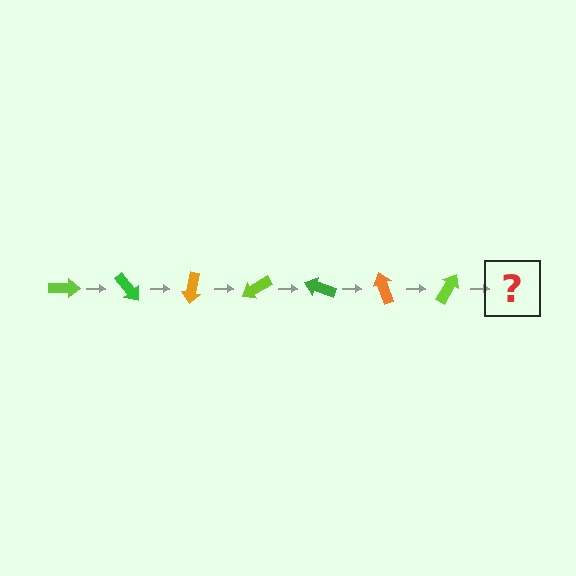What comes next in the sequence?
The next element should be a green arrow, rotated 350 degrees from the start.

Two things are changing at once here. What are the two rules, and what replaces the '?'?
The two rules are that it rotates 50 degrees each step and the color cycles through lime, green, and orange. The '?' should be a green arrow, rotated 350 degrees from the start.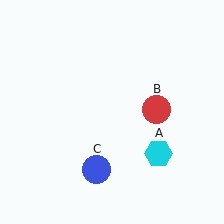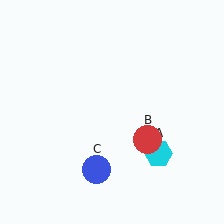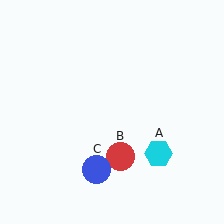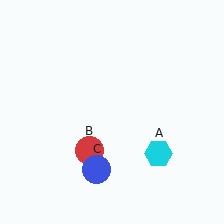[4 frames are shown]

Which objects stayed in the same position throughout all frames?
Cyan hexagon (object A) and blue circle (object C) remained stationary.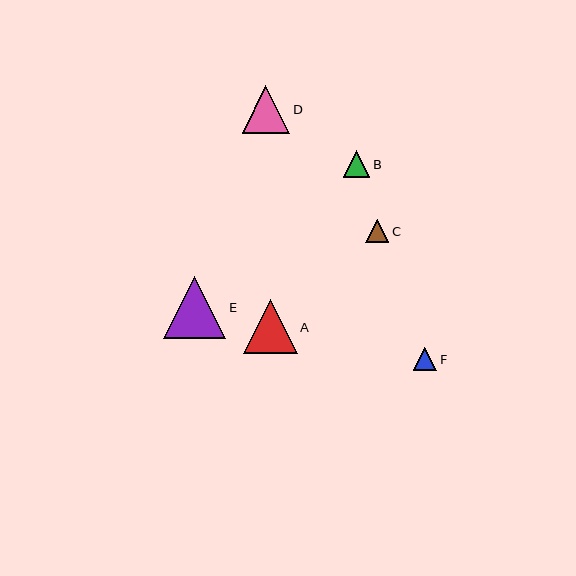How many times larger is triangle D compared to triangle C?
Triangle D is approximately 2.1 times the size of triangle C.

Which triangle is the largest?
Triangle E is the largest with a size of approximately 62 pixels.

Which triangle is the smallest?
Triangle C is the smallest with a size of approximately 23 pixels.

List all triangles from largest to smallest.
From largest to smallest: E, A, D, B, F, C.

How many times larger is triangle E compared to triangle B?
Triangle E is approximately 2.3 times the size of triangle B.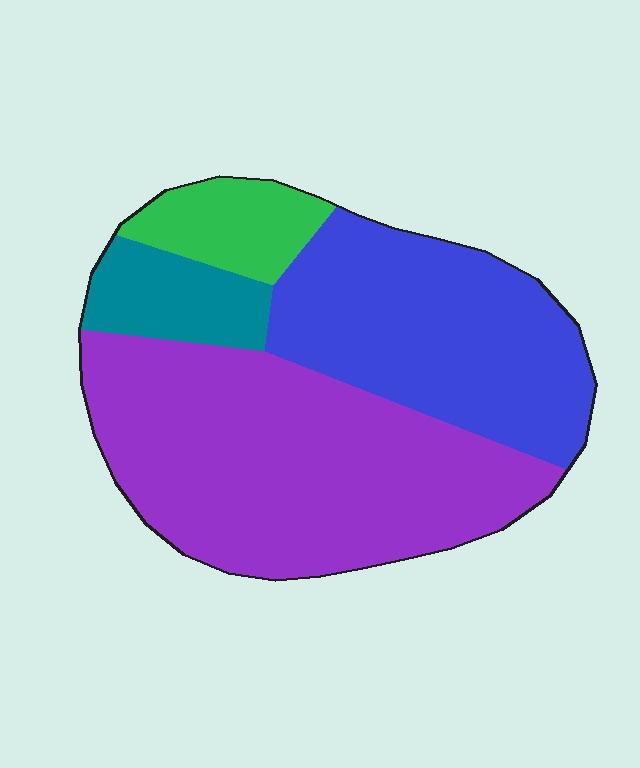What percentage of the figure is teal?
Teal takes up about one tenth (1/10) of the figure.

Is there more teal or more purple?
Purple.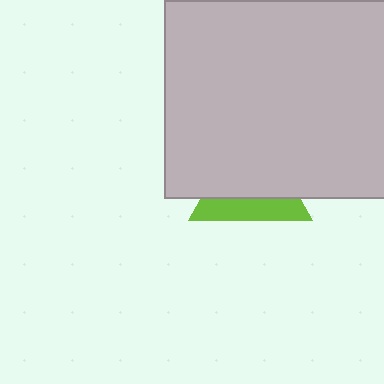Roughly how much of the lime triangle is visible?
A small part of it is visible (roughly 36%).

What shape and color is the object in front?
The object in front is a light gray rectangle.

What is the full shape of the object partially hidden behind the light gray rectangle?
The partially hidden object is a lime triangle.